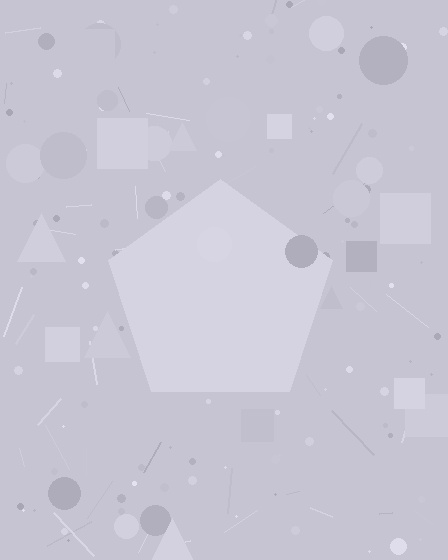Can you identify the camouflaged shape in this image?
The camouflaged shape is a pentagon.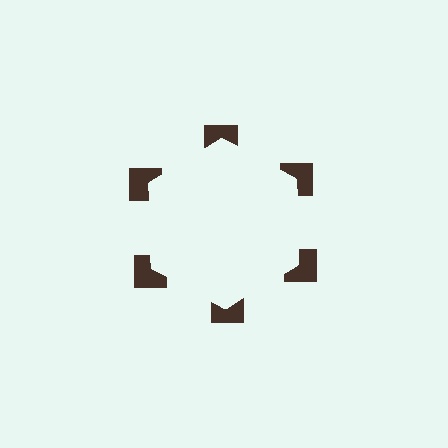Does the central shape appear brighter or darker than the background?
It typically appears slightly brighter than the background, even though no actual brightness change is drawn.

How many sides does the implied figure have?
6 sides.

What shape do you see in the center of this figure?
An illusory hexagon — its edges are inferred from the aligned wedge cuts in the notched squares, not physically drawn.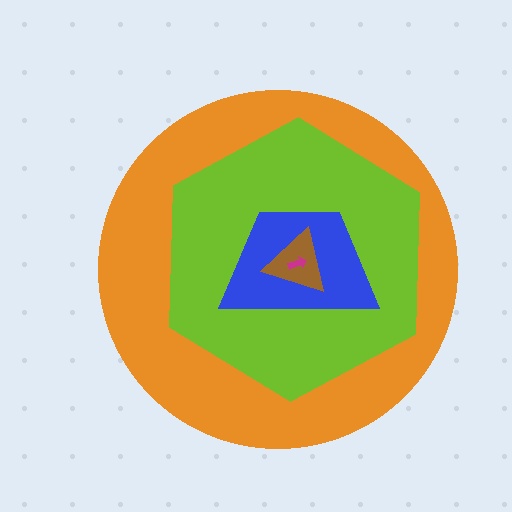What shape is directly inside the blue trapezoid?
The brown triangle.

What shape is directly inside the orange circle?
The lime hexagon.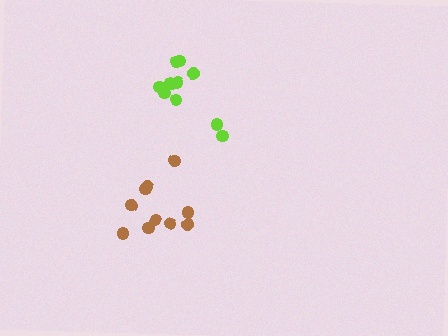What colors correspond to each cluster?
The clusters are colored: brown, lime.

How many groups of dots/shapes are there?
There are 2 groups.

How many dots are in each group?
Group 1: 10 dots, Group 2: 10 dots (20 total).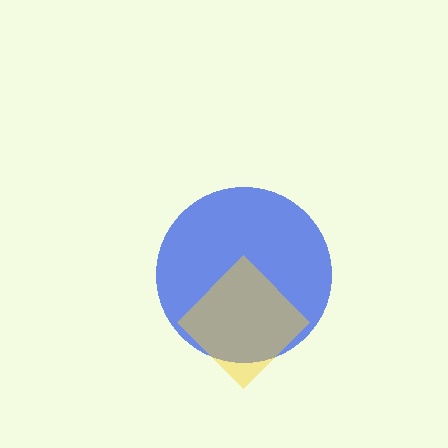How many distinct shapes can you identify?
There are 2 distinct shapes: a blue circle, a yellow diamond.